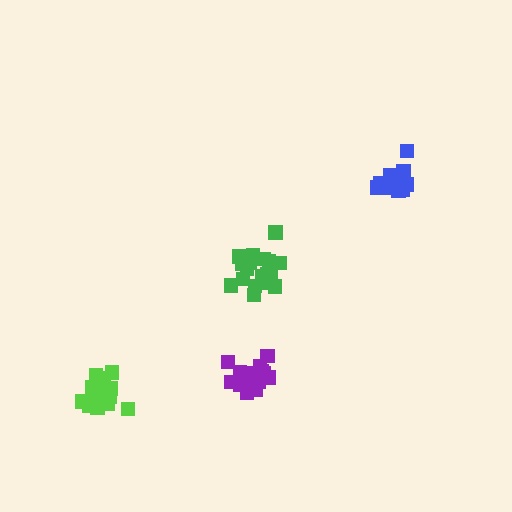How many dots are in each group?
Group 1: 20 dots, Group 2: 20 dots, Group 3: 16 dots, Group 4: 18 dots (74 total).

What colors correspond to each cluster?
The clusters are colored: lime, blue, purple, green.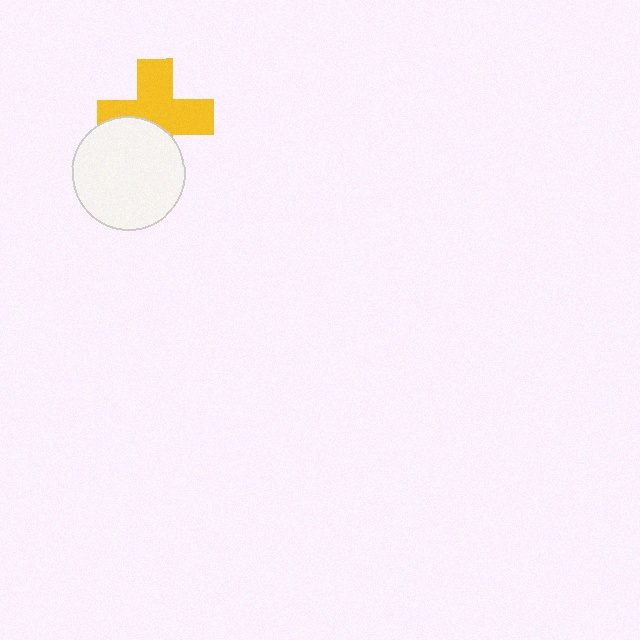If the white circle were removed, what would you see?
You would see the complete yellow cross.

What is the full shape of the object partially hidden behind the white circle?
The partially hidden object is a yellow cross.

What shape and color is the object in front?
The object in front is a white circle.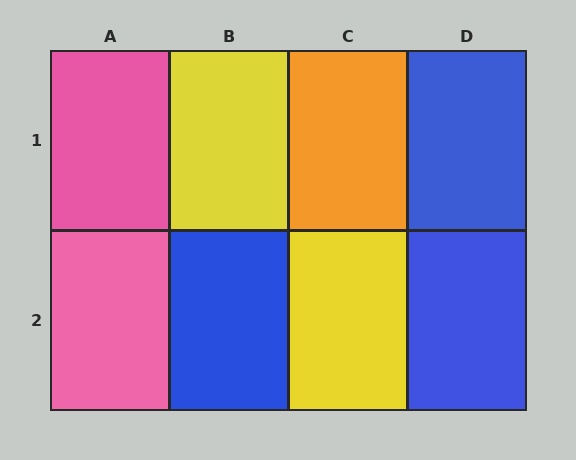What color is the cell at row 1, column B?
Yellow.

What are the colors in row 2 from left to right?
Pink, blue, yellow, blue.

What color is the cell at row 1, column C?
Orange.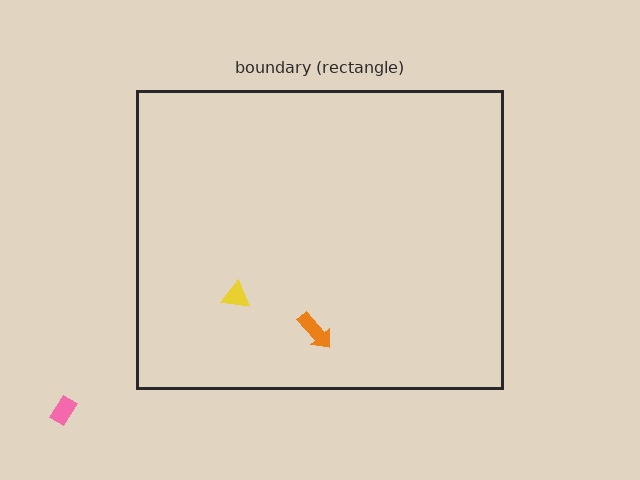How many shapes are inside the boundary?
2 inside, 1 outside.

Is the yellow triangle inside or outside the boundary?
Inside.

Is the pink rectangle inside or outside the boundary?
Outside.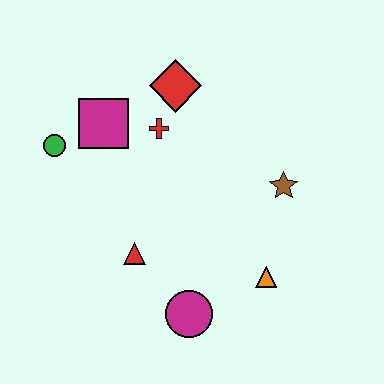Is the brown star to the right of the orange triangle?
Yes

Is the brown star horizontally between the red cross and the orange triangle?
No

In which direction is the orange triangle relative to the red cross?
The orange triangle is below the red cross.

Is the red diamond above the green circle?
Yes